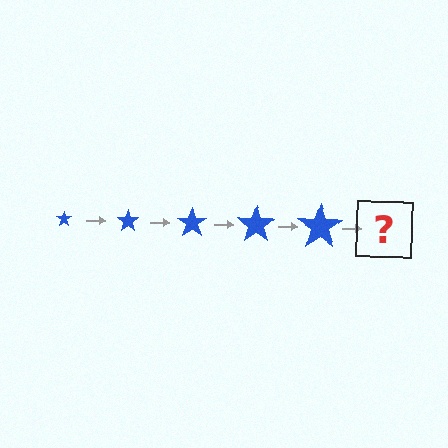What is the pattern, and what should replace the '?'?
The pattern is that the star gets progressively larger each step. The '?' should be a blue star, larger than the previous one.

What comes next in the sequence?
The next element should be a blue star, larger than the previous one.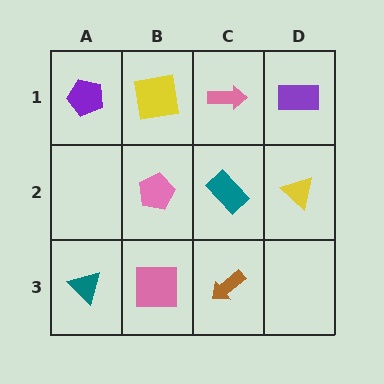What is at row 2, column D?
A yellow triangle.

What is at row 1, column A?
A purple pentagon.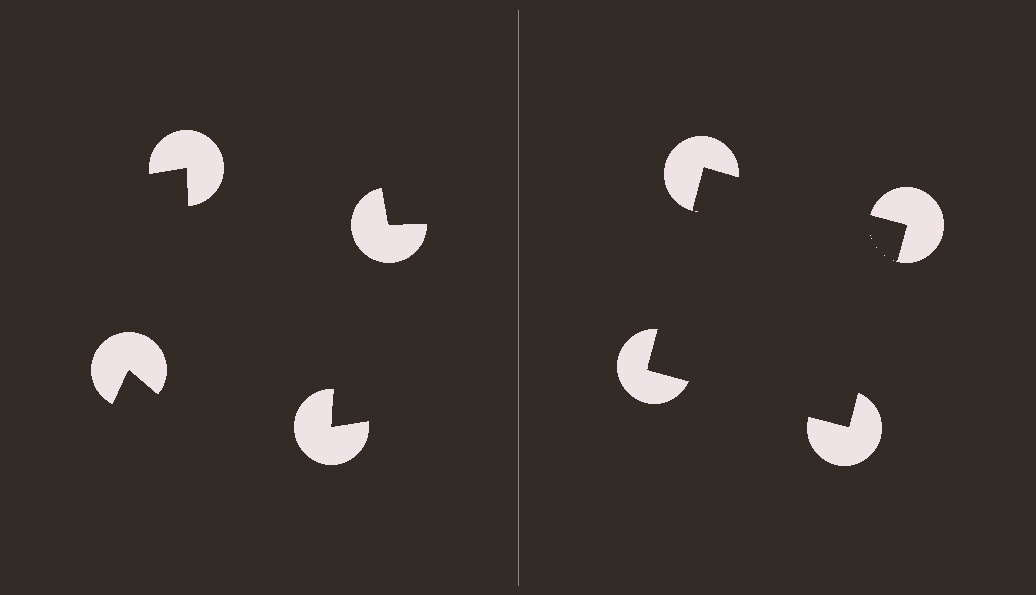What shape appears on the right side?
An illusory square.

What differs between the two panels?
The pac-man discs are positioned identically on both sides; only the wedge orientations differ. On the right they align to a square; on the left they are misaligned.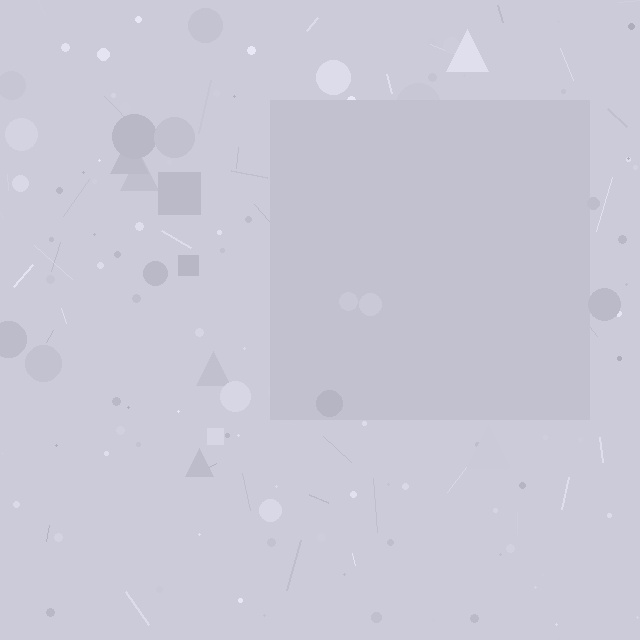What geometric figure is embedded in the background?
A square is embedded in the background.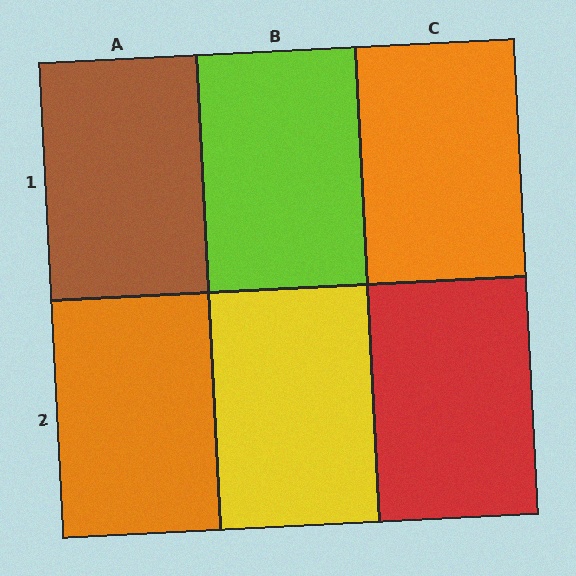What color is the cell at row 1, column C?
Orange.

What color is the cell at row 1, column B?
Lime.